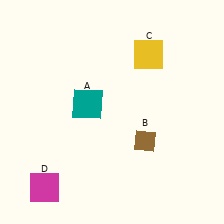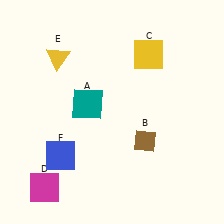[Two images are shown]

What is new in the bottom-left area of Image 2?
A blue square (F) was added in the bottom-left area of Image 2.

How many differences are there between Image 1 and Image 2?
There are 2 differences between the two images.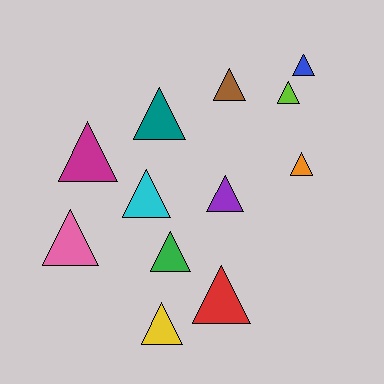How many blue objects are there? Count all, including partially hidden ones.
There is 1 blue object.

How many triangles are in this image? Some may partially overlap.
There are 12 triangles.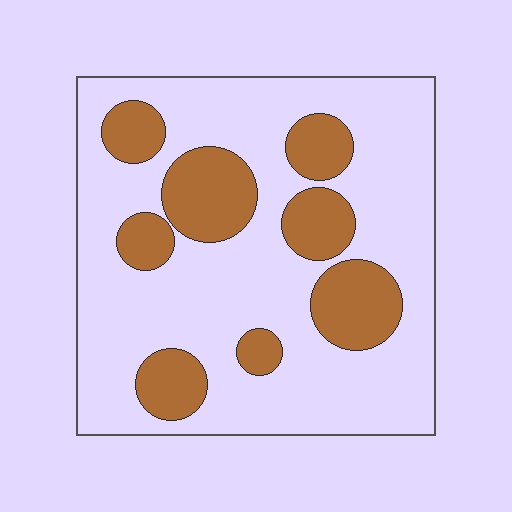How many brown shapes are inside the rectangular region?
8.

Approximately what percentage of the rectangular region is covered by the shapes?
Approximately 25%.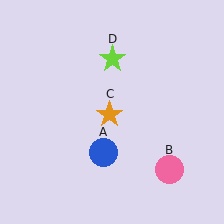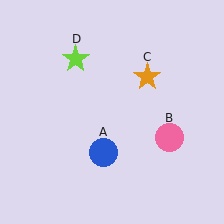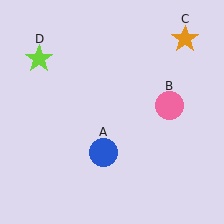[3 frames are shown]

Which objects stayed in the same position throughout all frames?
Blue circle (object A) remained stationary.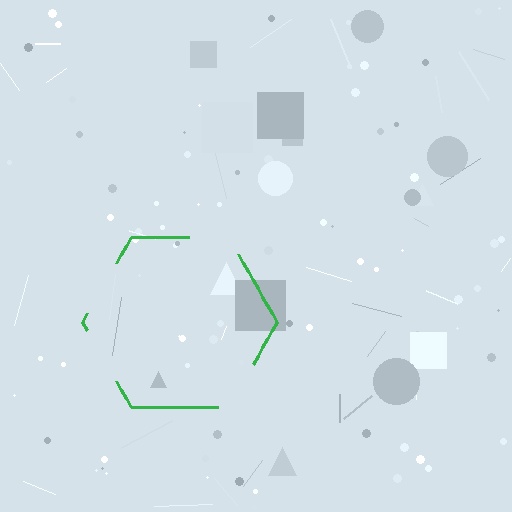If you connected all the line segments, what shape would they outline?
They would outline a hexagon.